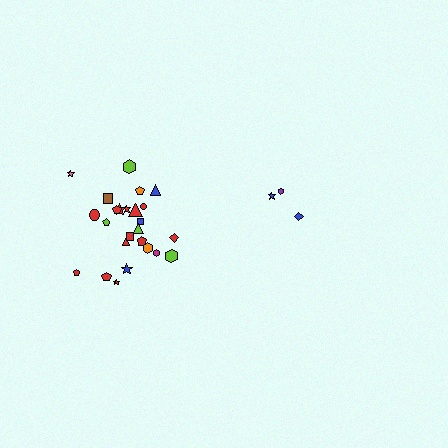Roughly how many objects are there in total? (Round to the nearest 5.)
Roughly 30 objects in total.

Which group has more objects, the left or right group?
The left group.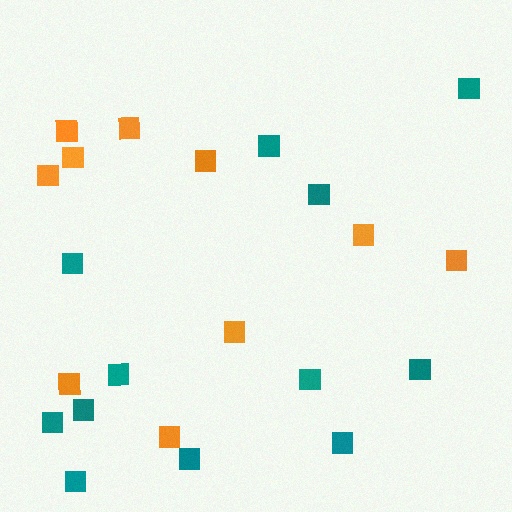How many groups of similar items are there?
There are 2 groups: one group of teal squares (12) and one group of orange squares (10).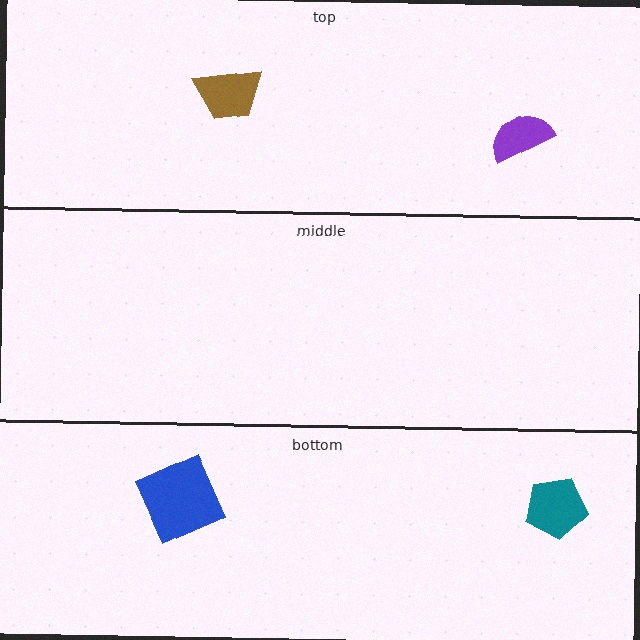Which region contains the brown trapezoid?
The top region.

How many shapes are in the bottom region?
2.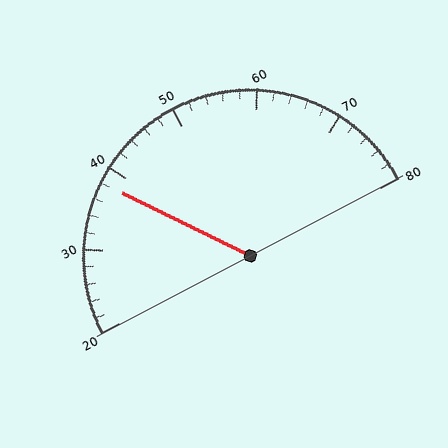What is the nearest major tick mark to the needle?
The nearest major tick mark is 40.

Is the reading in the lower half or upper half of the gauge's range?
The reading is in the lower half of the range (20 to 80).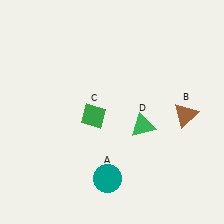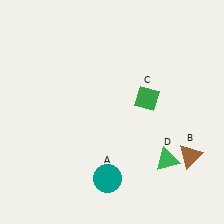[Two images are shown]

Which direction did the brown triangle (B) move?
The brown triangle (B) moved down.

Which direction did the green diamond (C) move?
The green diamond (C) moved right.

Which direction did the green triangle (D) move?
The green triangle (D) moved down.